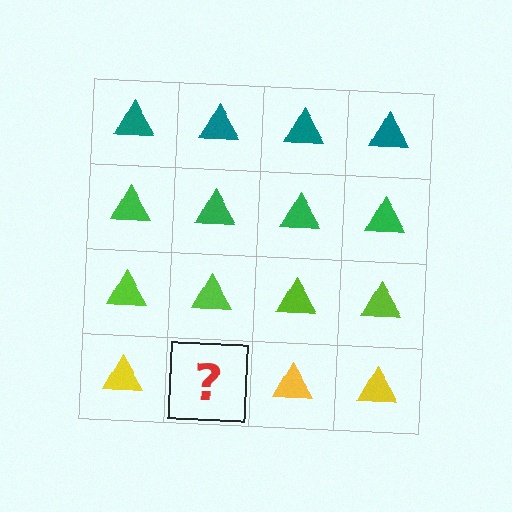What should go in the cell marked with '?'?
The missing cell should contain a yellow triangle.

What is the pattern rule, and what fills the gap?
The rule is that each row has a consistent color. The gap should be filled with a yellow triangle.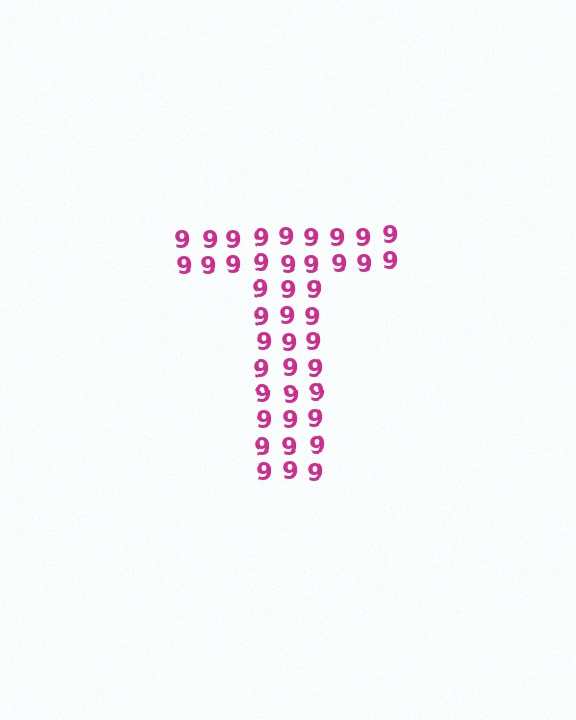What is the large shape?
The large shape is the letter T.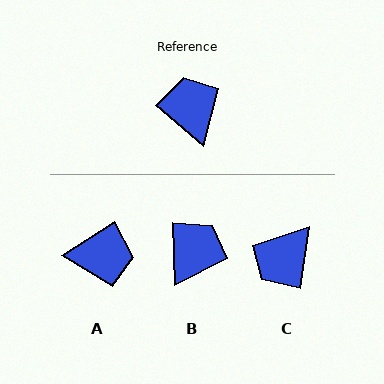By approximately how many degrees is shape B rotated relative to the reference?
Approximately 48 degrees clockwise.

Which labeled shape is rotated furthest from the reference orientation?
C, about 122 degrees away.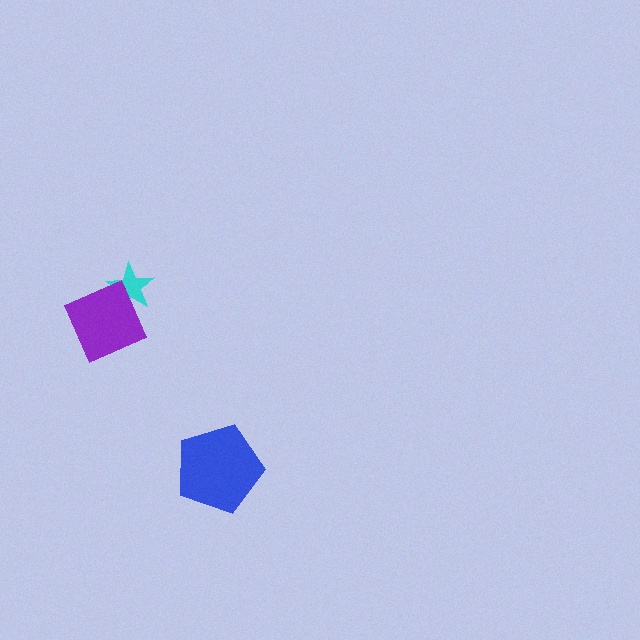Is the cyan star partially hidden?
Yes, it is partially covered by another shape.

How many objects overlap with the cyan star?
1 object overlaps with the cyan star.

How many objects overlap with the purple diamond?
1 object overlaps with the purple diamond.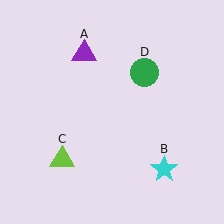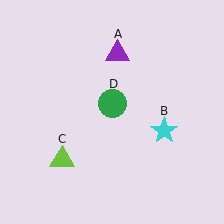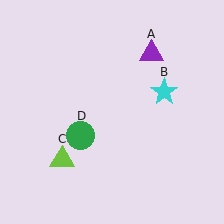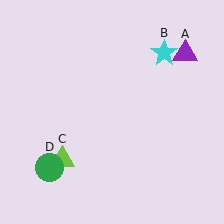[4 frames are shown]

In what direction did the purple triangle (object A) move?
The purple triangle (object A) moved right.